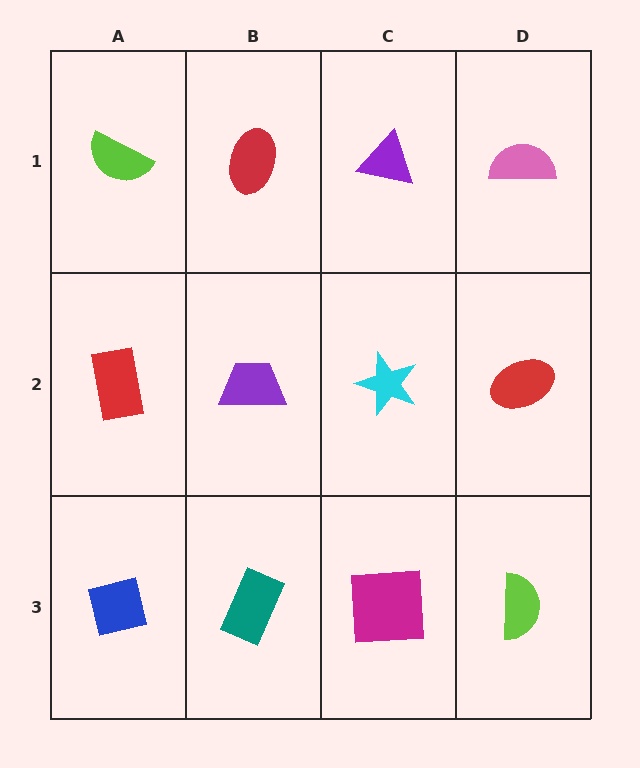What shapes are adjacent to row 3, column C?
A cyan star (row 2, column C), a teal rectangle (row 3, column B), a lime semicircle (row 3, column D).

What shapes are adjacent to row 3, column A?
A red rectangle (row 2, column A), a teal rectangle (row 3, column B).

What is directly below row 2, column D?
A lime semicircle.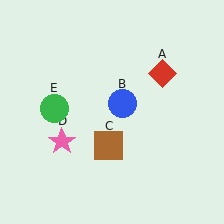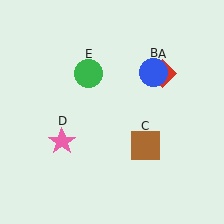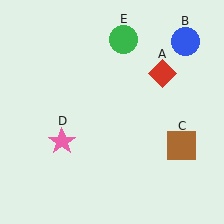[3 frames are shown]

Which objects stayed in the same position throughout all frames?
Red diamond (object A) and pink star (object D) remained stationary.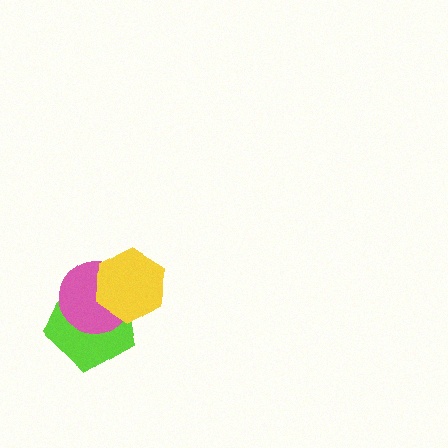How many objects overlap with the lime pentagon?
2 objects overlap with the lime pentagon.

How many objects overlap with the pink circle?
2 objects overlap with the pink circle.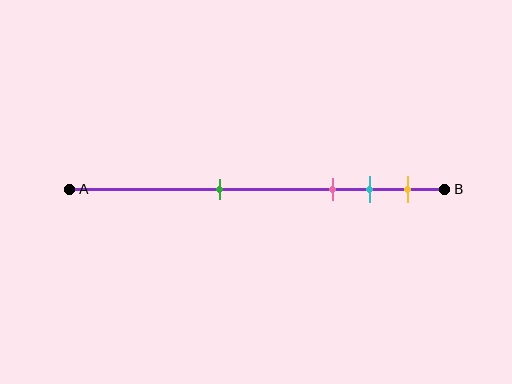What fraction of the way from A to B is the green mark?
The green mark is approximately 40% (0.4) of the way from A to B.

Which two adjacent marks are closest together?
The cyan and yellow marks are the closest adjacent pair.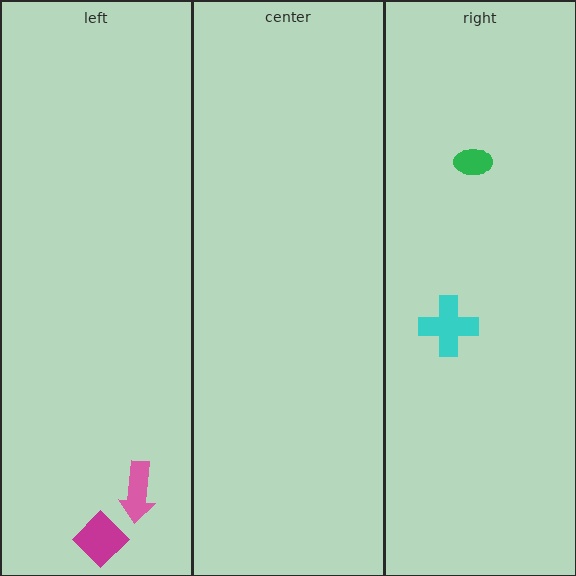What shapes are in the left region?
The magenta diamond, the pink arrow.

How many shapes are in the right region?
2.